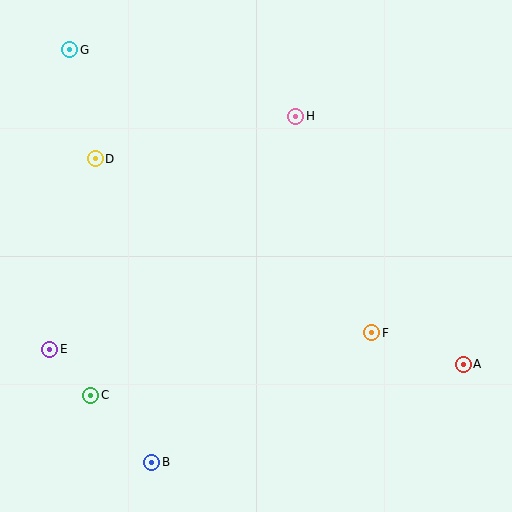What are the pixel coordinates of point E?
Point E is at (50, 349).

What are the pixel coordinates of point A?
Point A is at (463, 364).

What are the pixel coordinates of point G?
Point G is at (70, 50).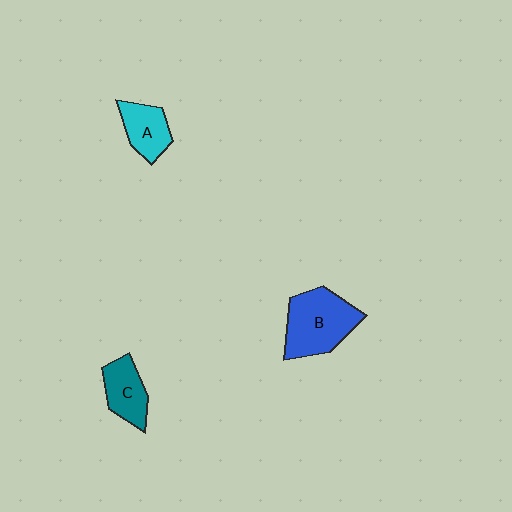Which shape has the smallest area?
Shape A (cyan).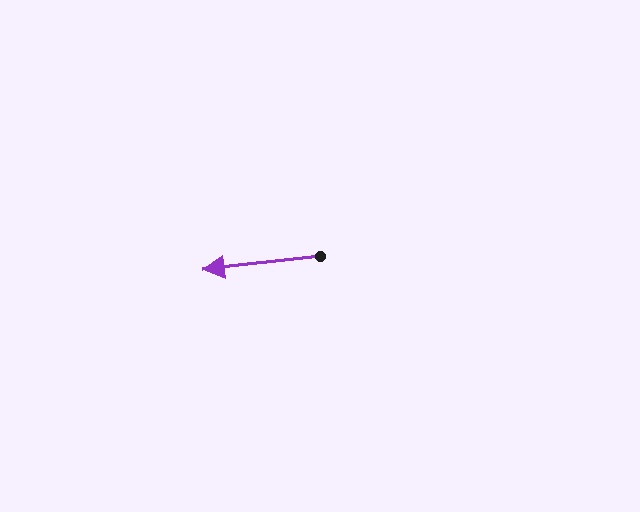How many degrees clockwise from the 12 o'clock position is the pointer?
Approximately 264 degrees.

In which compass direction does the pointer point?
West.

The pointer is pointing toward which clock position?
Roughly 9 o'clock.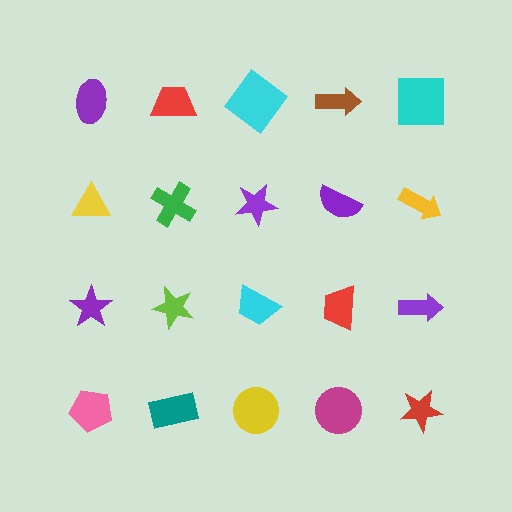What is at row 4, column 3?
A yellow circle.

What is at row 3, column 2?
A lime star.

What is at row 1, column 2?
A red trapezoid.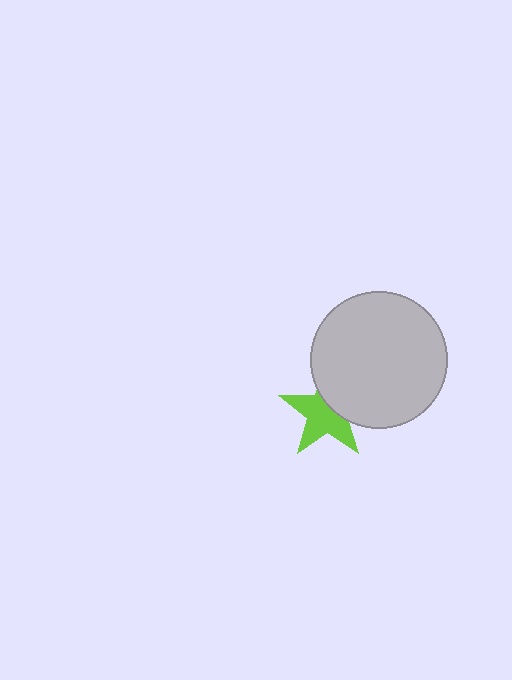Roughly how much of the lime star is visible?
About half of it is visible (roughly 62%).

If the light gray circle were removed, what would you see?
You would see the complete lime star.